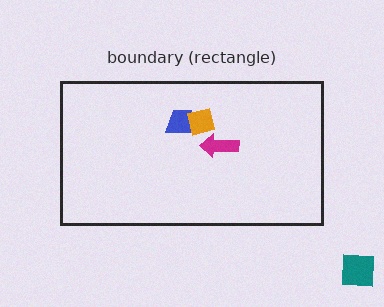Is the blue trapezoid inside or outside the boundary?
Inside.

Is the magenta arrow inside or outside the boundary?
Inside.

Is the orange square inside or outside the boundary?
Inside.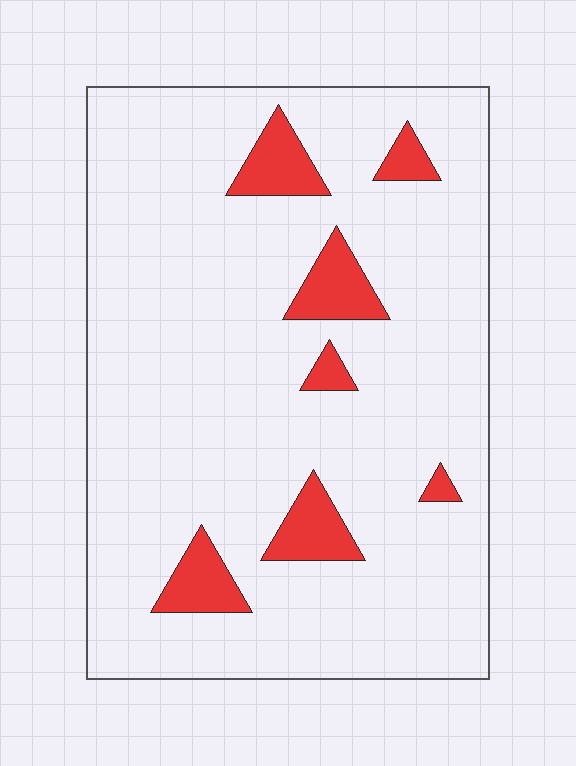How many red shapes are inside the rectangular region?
7.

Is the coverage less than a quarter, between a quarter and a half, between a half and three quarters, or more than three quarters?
Less than a quarter.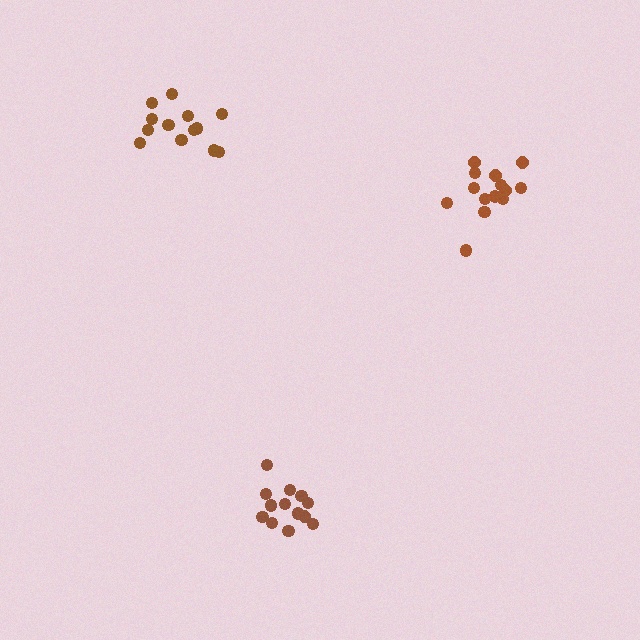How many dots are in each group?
Group 1: 14 dots, Group 2: 13 dots, Group 3: 13 dots (40 total).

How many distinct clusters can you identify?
There are 3 distinct clusters.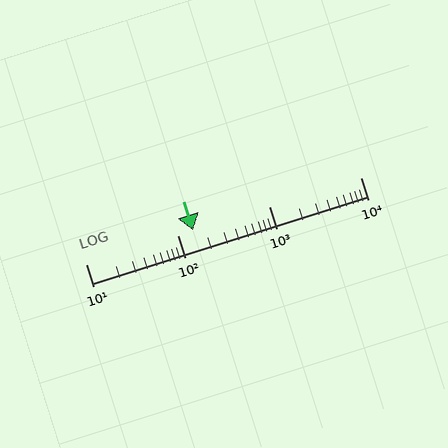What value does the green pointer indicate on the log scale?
The pointer indicates approximately 150.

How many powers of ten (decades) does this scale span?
The scale spans 3 decades, from 10 to 10000.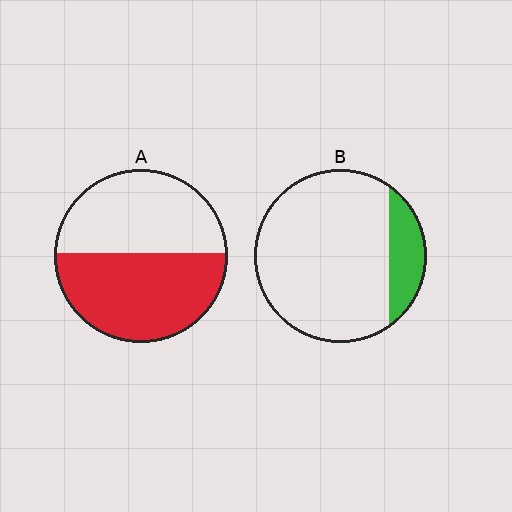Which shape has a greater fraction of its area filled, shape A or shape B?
Shape A.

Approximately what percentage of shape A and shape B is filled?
A is approximately 50% and B is approximately 15%.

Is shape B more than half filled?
No.